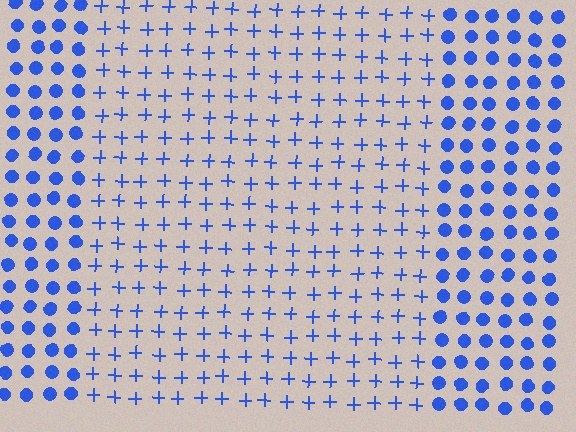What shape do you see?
I see a rectangle.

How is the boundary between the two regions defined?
The boundary is defined by a change in element shape: plus signs inside vs. circles outside. All elements share the same color and spacing.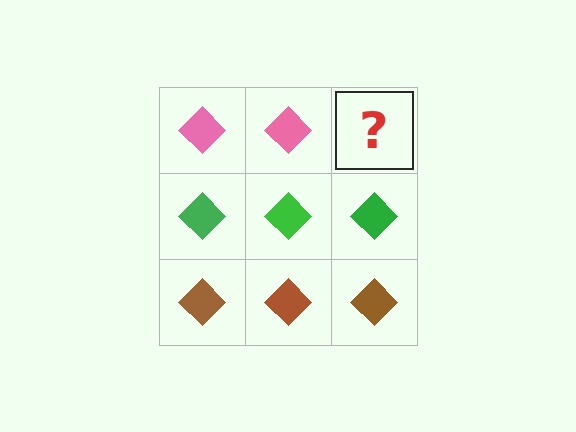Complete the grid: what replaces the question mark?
The question mark should be replaced with a pink diamond.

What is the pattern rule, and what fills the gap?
The rule is that each row has a consistent color. The gap should be filled with a pink diamond.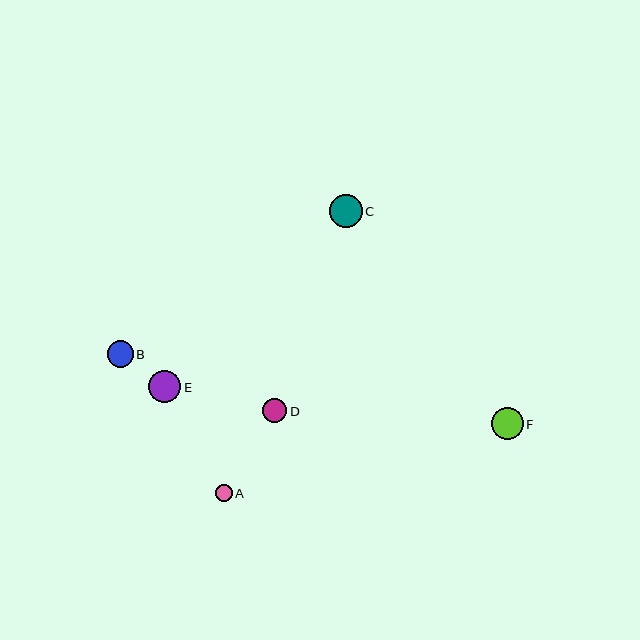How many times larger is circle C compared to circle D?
Circle C is approximately 1.4 times the size of circle D.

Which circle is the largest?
Circle C is the largest with a size of approximately 32 pixels.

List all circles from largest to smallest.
From largest to smallest: C, E, F, B, D, A.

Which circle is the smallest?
Circle A is the smallest with a size of approximately 17 pixels.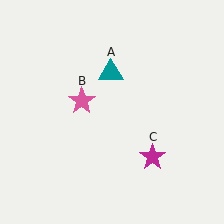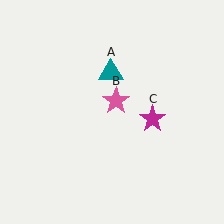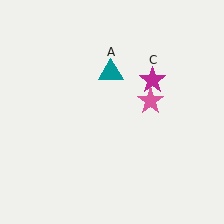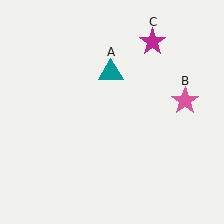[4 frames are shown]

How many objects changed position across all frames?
2 objects changed position: pink star (object B), magenta star (object C).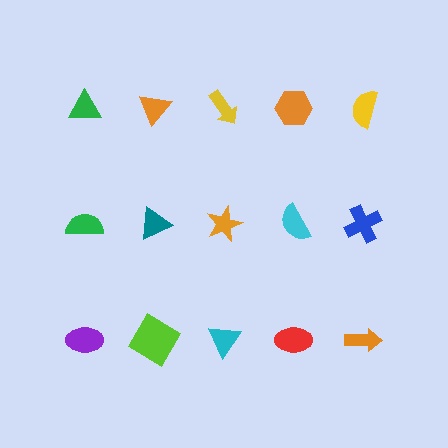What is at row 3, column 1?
A purple ellipse.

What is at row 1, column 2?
An orange triangle.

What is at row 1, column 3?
A yellow arrow.